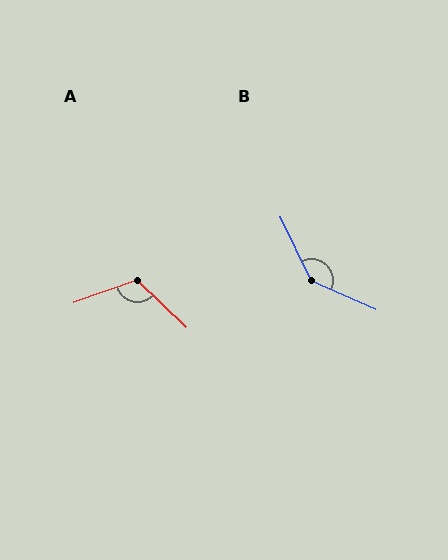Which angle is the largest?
B, at approximately 139 degrees.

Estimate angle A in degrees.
Approximately 117 degrees.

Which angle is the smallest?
A, at approximately 117 degrees.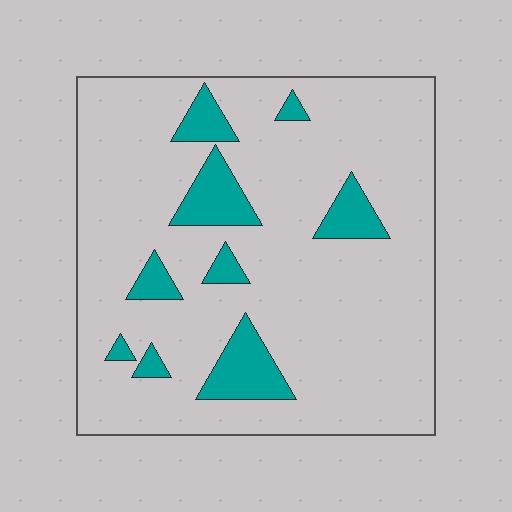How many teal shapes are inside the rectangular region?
9.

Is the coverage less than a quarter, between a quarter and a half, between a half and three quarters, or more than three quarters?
Less than a quarter.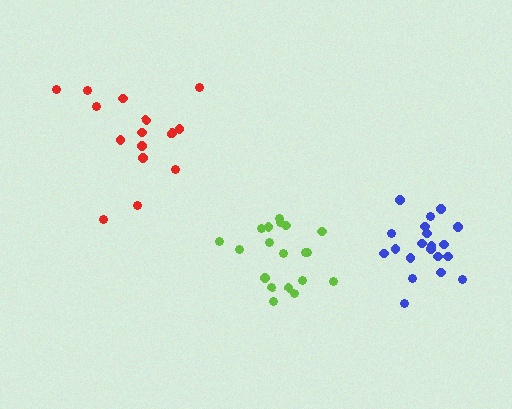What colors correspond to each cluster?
The clusters are colored: blue, lime, red.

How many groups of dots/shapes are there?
There are 3 groups.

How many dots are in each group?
Group 1: 20 dots, Group 2: 19 dots, Group 3: 15 dots (54 total).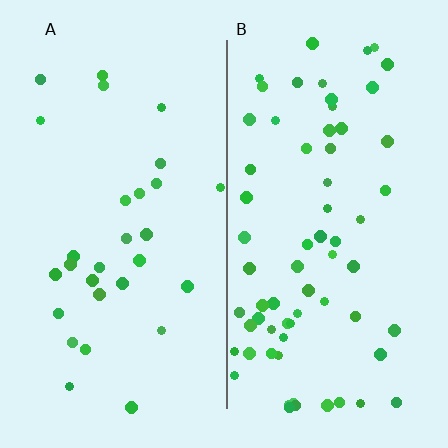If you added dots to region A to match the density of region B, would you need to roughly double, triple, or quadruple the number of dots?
Approximately double.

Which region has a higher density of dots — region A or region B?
B (the right).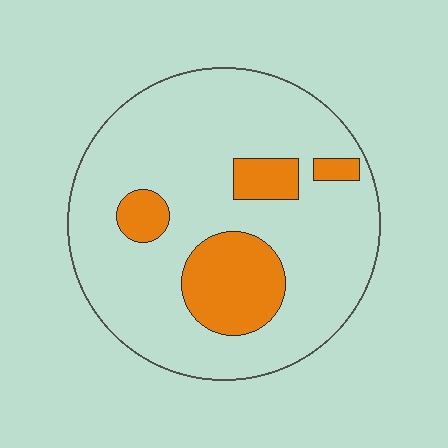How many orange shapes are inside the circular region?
4.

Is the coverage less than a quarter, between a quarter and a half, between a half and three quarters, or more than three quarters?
Less than a quarter.